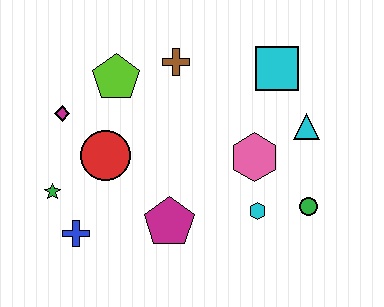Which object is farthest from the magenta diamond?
The green circle is farthest from the magenta diamond.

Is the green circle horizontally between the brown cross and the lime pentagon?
No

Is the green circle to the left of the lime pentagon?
No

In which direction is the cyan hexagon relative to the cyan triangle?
The cyan hexagon is below the cyan triangle.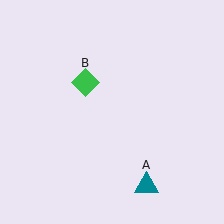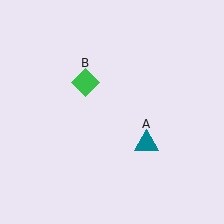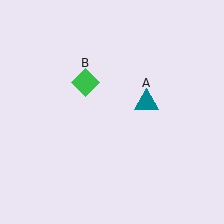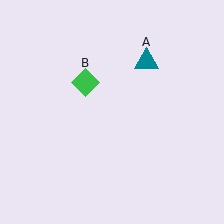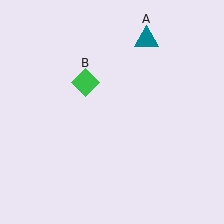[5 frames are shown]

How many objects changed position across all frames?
1 object changed position: teal triangle (object A).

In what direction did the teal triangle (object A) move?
The teal triangle (object A) moved up.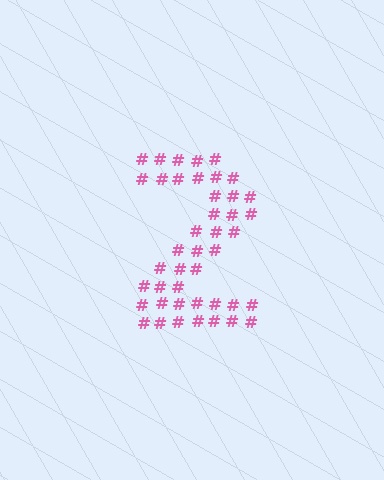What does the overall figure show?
The overall figure shows the digit 2.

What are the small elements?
The small elements are hash symbols.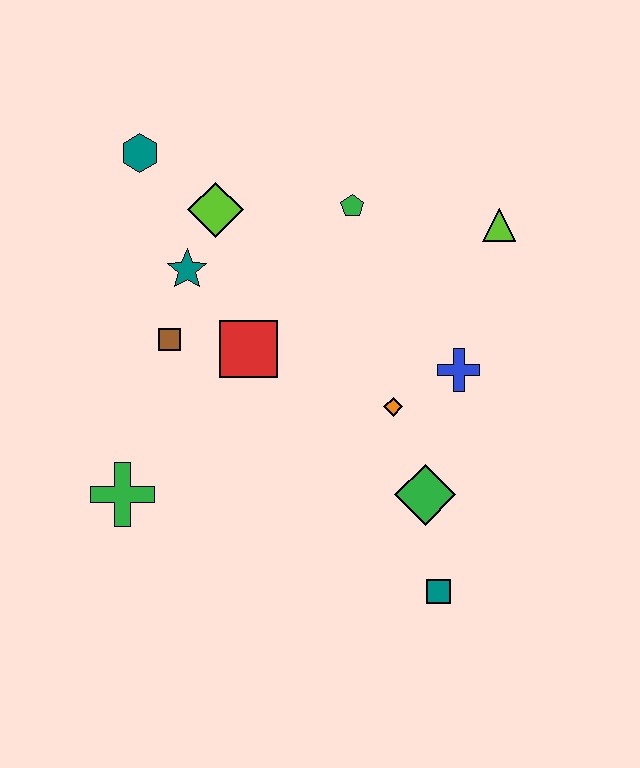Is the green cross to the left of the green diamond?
Yes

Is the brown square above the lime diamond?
No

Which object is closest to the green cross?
The brown square is closest to the green cross.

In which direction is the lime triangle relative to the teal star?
The lime triangle is to the right of the teal star.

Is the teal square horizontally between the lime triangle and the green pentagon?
Yes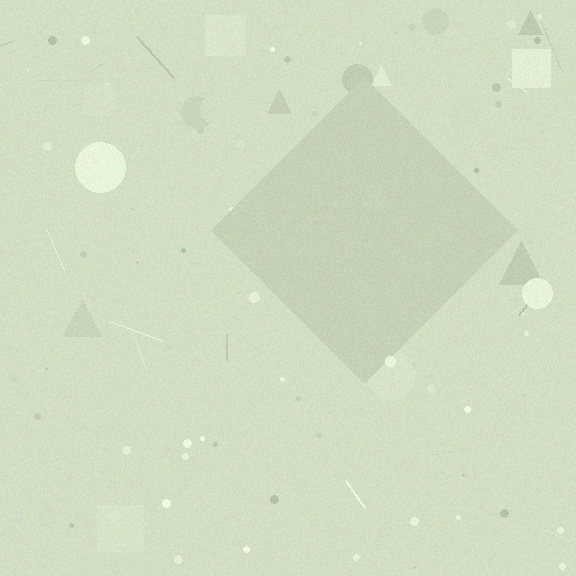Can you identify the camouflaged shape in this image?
The camouflaged shape is a diamond.